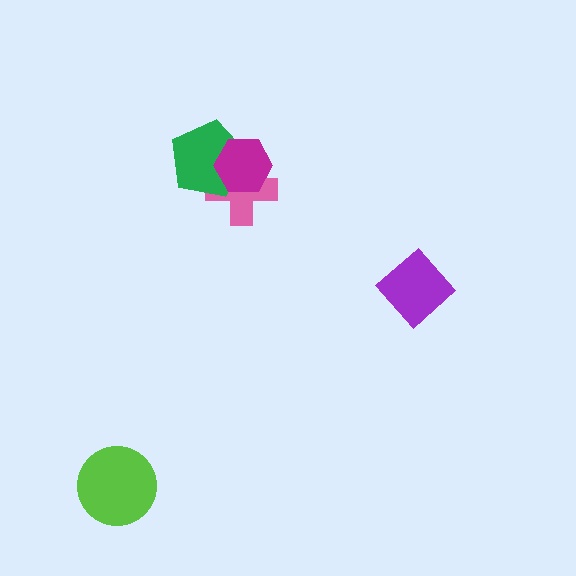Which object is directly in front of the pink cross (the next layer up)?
The green pentagon is directly in front of the pink cross.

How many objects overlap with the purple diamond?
0 objects overlap with the purple diamond.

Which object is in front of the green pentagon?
The magenta hexagon is in front of the green pentagon.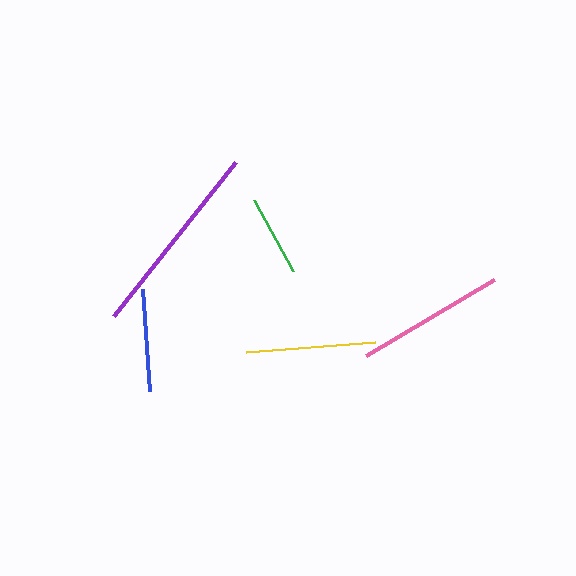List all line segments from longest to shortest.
From longest to shortest: purple, pink, yellow, blue, green.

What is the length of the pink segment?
The pink segment is approximately 149 pixels long.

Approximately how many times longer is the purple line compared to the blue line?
The purple line is approximately 1.9 times the length of the blue line.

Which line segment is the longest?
The purple line is the longest at approximately 196 pixels.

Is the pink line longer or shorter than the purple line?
The purple line is longer than the pink line.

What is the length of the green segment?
The green segment is approximately 81 pixels long.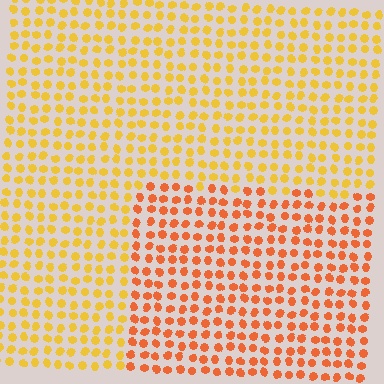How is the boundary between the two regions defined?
The boundary is defined purely by a slight shift in hue (about 31 degrees). Spacing, size, and orientation are identical on both sides.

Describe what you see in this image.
The image is filled with small yellow elements in a uniform arrangement. A rectangle-shaped region is visible where the elements are tinted to a slightly different hue, forming a subtle color boundary.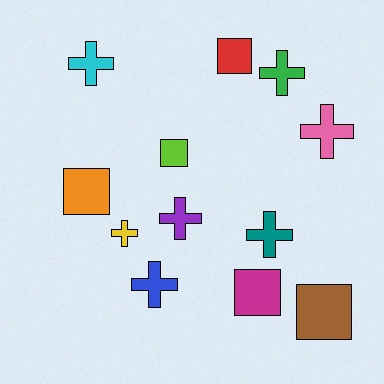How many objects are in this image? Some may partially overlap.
There are 12 objects.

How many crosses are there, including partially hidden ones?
There are 7 crosses.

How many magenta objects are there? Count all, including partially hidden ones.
There is 1 magenta object.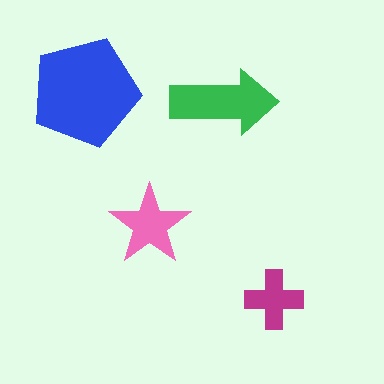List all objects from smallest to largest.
The magenta cross, the pink star, the green arrow, the blue pentagon.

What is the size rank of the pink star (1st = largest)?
3rd.